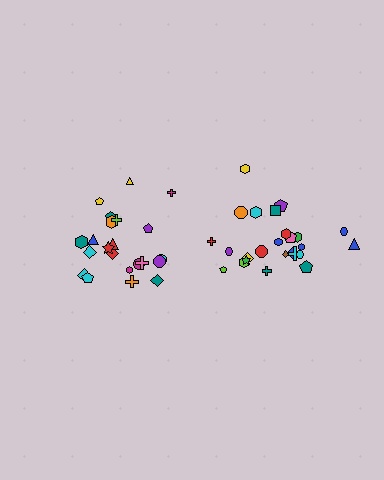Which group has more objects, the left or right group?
The right group.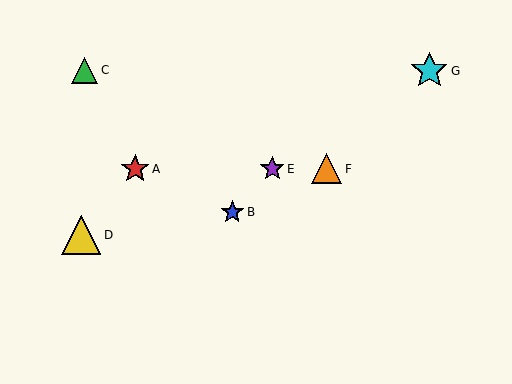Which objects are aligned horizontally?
Objects A, E, F are aligned horizontally.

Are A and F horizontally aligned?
Yes, both are at y≈169.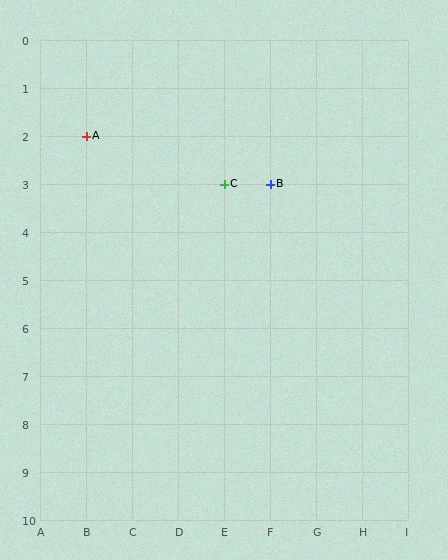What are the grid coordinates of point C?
Point C is at grid coordinates (E, 3).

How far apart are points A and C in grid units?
Points A and C are 3 columns and 1 row apart (about 3.2 grid units diagonally).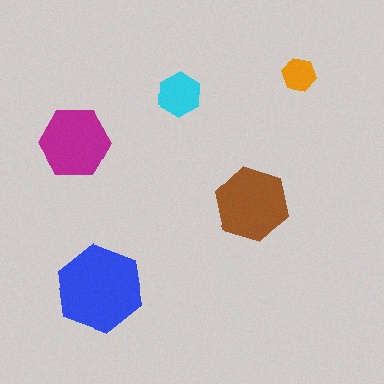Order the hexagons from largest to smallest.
the blue one, the brown one, the magenta one, the cyan one, the orange one.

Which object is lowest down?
The blue hexagon is bottommost.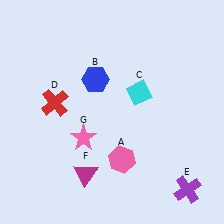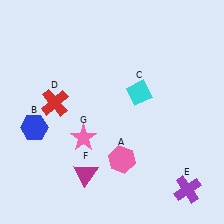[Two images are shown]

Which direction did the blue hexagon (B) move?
The blue hexagon (B) moved left.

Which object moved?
The blue hexagon (B) moved left.